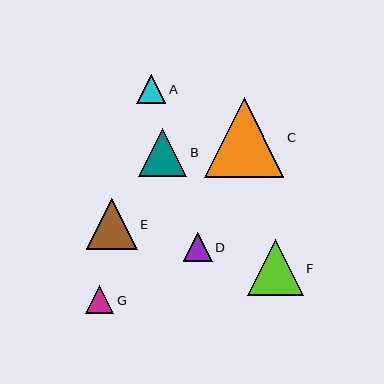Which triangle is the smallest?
Triangle G is the smallest with a size of approximately 28 pixels.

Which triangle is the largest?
Triangle C is the largest with a size of approximately 80 pixels.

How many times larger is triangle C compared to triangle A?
Triangle C is approximately 2.8 times the size of triangle A.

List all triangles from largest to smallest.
From largest to smallest: C, F, E, B, D, A, G.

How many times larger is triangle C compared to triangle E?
Triangle C is approximately 1.6 times the size of triangle E.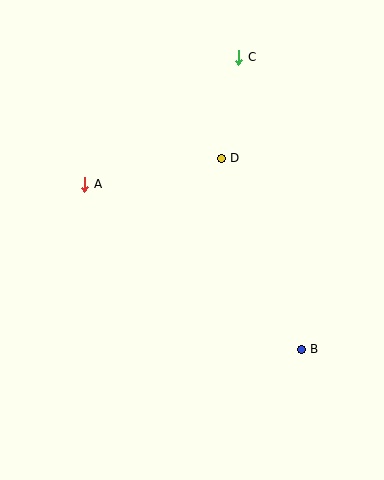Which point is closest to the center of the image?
Point D at (221, 158) is closest to the center.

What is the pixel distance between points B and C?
The distance between B and C is 299 pixels.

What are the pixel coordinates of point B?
Point B is at (301, 349).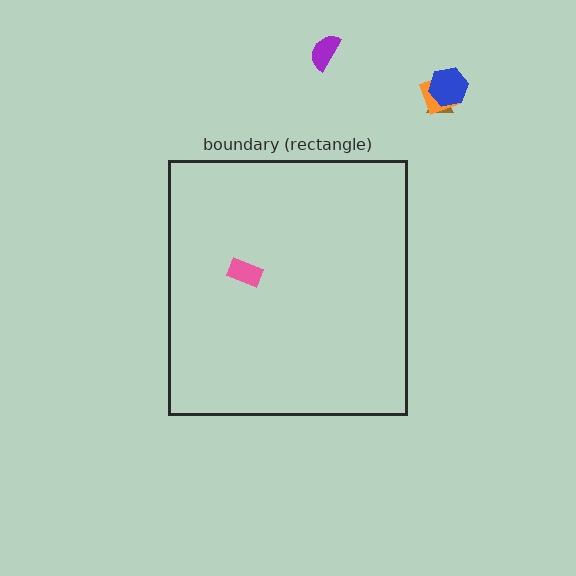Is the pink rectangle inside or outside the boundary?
Inside.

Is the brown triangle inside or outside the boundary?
Outside.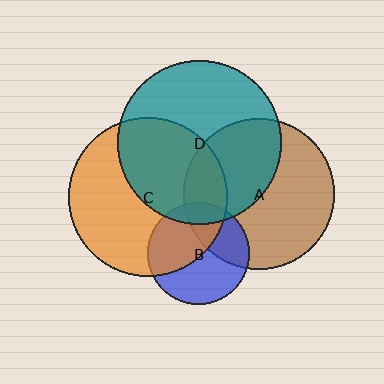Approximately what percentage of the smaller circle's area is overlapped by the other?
Approximately 20%.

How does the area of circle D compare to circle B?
Approximately 2.6 times.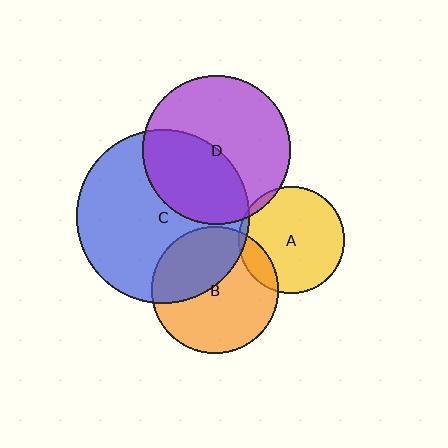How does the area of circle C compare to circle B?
Approximately 1.9 times.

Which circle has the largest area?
Circle C (blue).